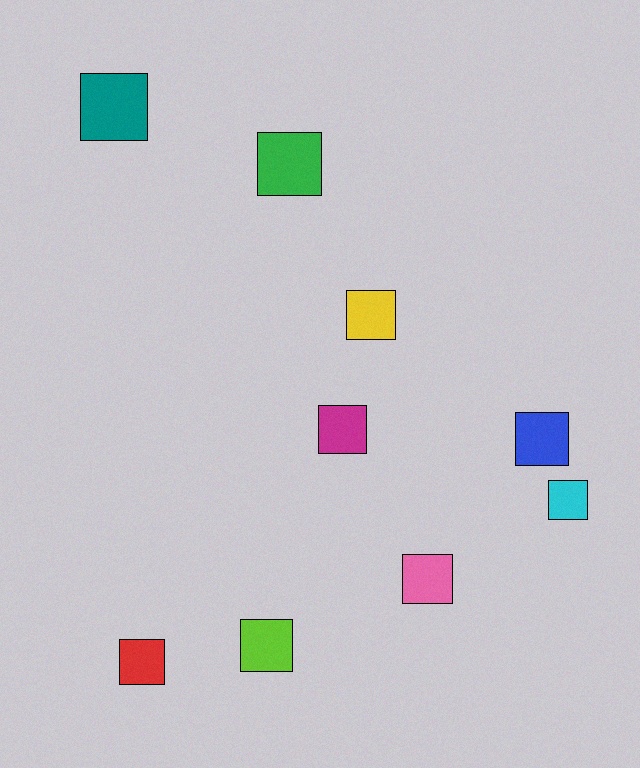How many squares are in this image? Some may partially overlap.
There are 9 squares.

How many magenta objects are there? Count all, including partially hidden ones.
There is 1 magenta object.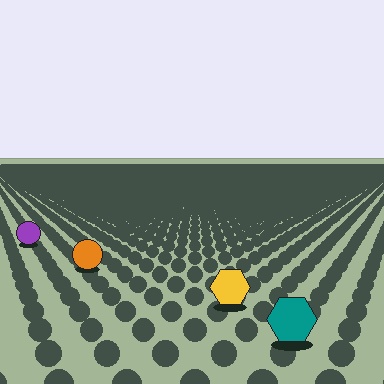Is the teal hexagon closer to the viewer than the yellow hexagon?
Yes. The teal hexagon is closer — you can tell from the texture gradient: the ground texture is coarser near it.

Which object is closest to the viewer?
The teal hexagon is closest. The texture marks near it are larger and more spread out.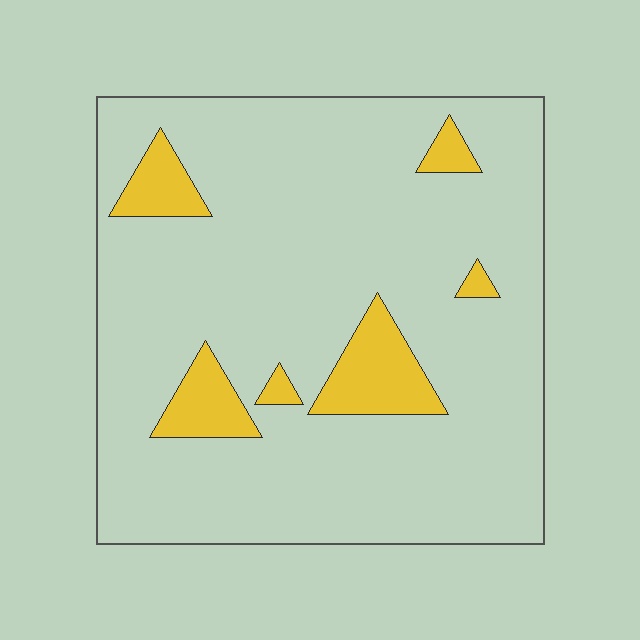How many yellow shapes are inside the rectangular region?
6.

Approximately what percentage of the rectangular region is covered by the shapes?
Approximately 10%.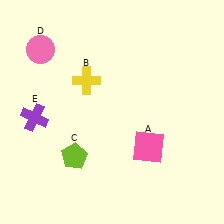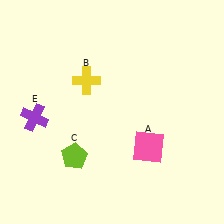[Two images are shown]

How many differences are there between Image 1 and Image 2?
There is 1 difference between the two images.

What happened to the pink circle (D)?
The pink circle (D) was removed in Image 2. It was in the top-left area of Image 1.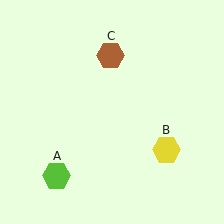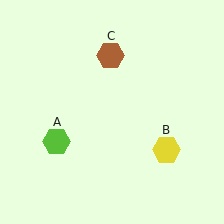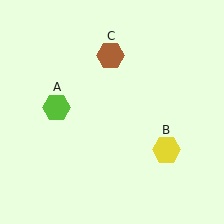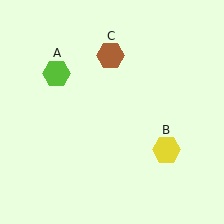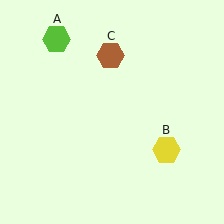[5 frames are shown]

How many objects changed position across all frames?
1 object changed position: lime hexagon (object A).